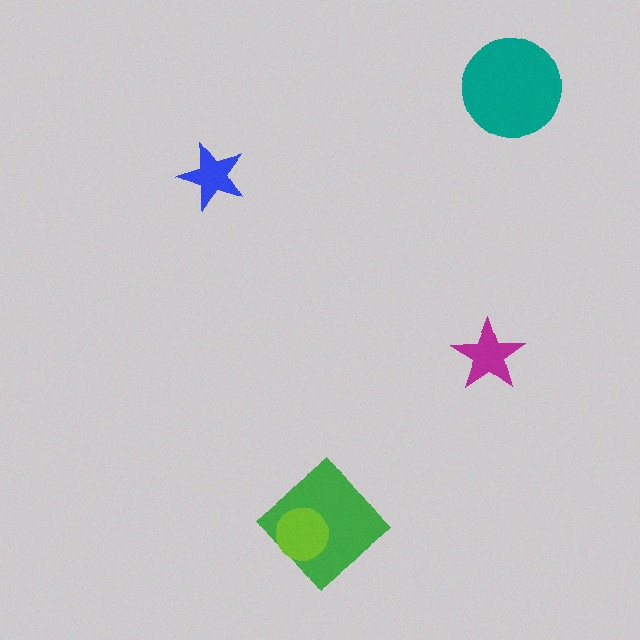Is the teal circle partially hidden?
No, no other shape covers it.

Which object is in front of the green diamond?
The lime circle is in front of the green diamond.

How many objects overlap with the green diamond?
1 object overlaps with the green diamond.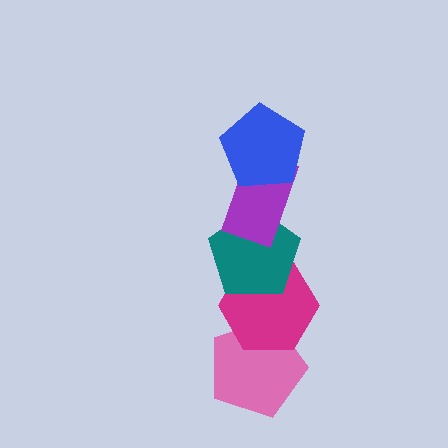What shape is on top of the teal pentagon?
The purple rectangle is on top of the teal pentagon.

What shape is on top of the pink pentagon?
The magenta hexagon is on top of the pink pentagon.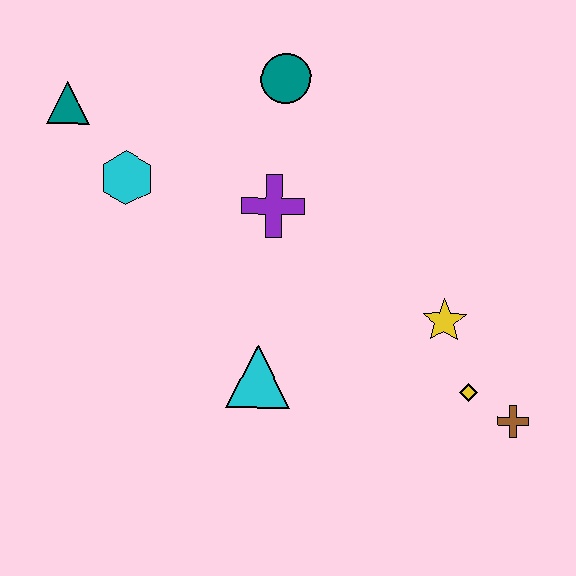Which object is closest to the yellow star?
The yellow diamond is closest to the yellow star.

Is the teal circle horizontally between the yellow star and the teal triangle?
Yes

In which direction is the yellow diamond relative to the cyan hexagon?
The yellow diamond is to the right of the cyan hexagon.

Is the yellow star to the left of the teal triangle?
No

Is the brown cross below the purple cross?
Yes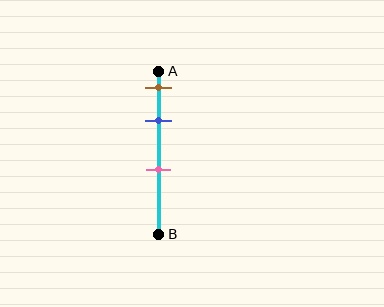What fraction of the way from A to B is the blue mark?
The blue mark is approximately 30% (0.3) of the way from A to B.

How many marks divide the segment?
There are 3 marks dividing the segment.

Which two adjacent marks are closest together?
The brown and blue marks are the closest adjacent pair.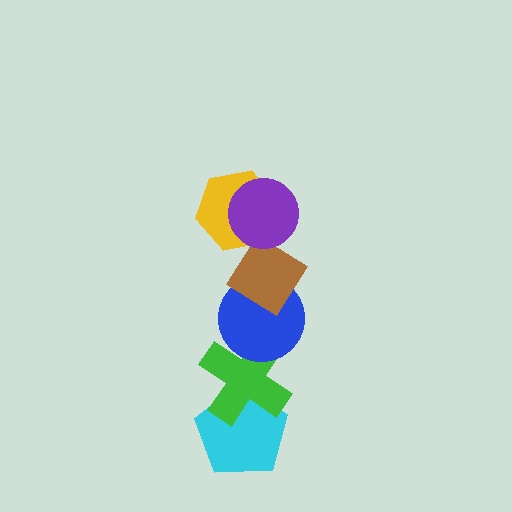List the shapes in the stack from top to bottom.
From top to bottom: the purple circle, the yellow hexagon, the brown diamond, the blue circle, the green cross, the cyan pentagon.